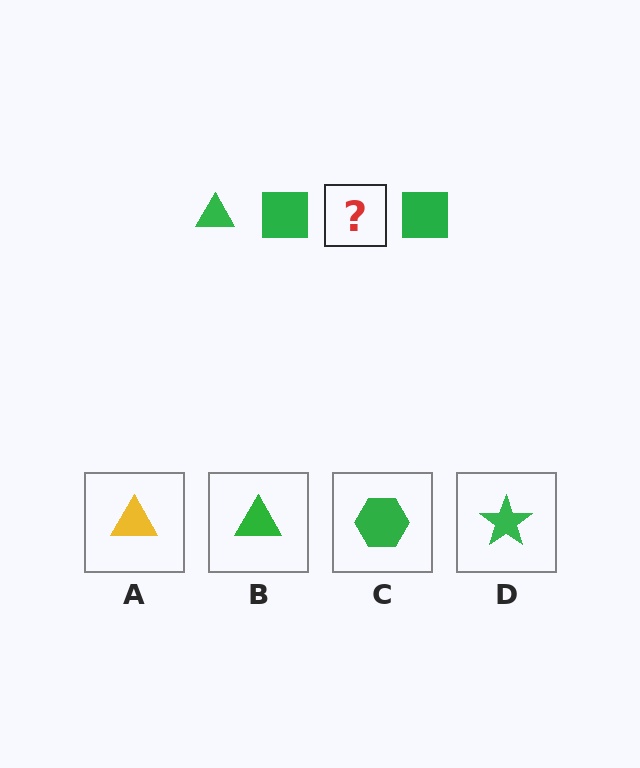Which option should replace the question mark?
Option B.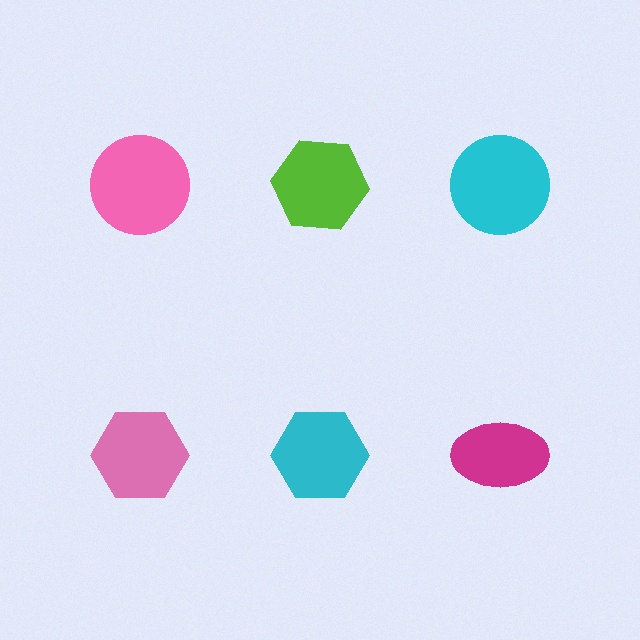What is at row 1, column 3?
A cyan circle.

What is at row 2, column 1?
A pink hexagon.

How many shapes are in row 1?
3 shapes.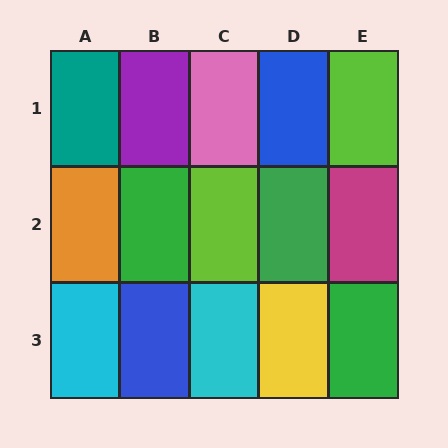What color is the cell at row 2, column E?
Magenta.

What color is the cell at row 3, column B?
Blue.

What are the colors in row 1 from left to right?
Teal, purple, pink, blue, lime.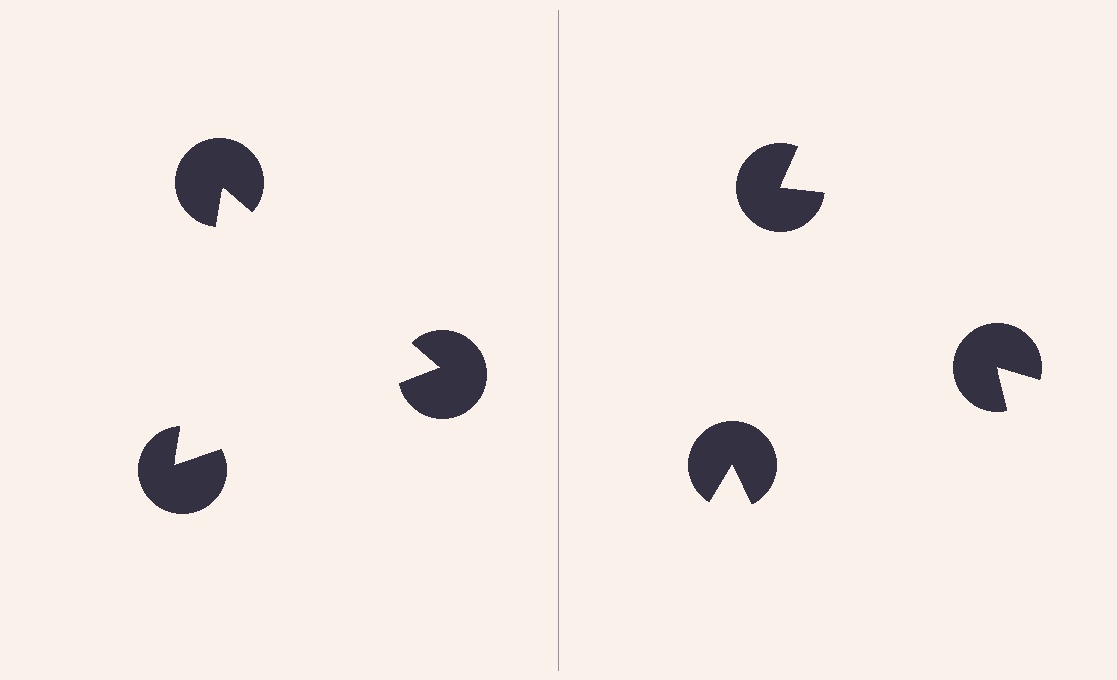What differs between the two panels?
The pac-man discs are positioned identically on both sides; only the wedge orientations differ. On the left they align to a triangle; on the right they are misaligned.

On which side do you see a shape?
An illusory triangle appears on the left side. On the right side the wedge cuts are rotated, so no coherent shape forms.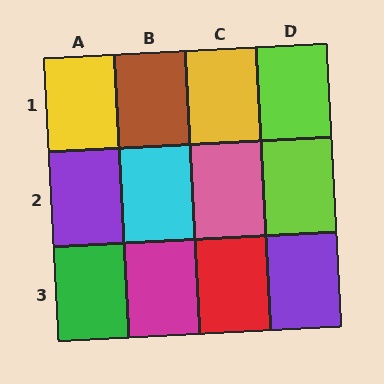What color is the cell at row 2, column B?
Cyan.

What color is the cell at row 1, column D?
Lime.